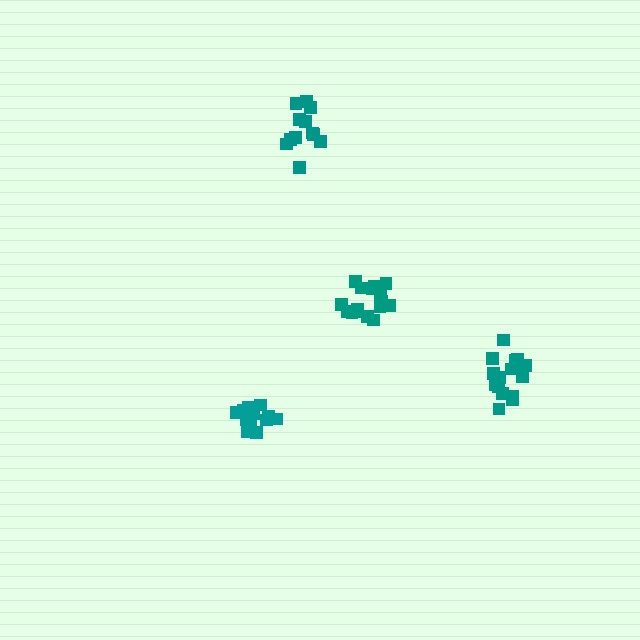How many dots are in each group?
Group 1: 16 dots, Group 2: 12 dots, Group 3: 16 dots, Group 4: 14 dots (58 total).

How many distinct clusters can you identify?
There are 4 distinct clusters.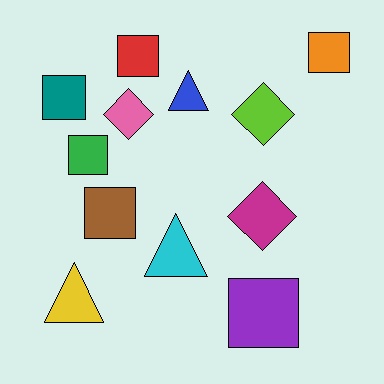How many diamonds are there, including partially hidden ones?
There are 3 diamonds.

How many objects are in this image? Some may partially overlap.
There are 12 objects.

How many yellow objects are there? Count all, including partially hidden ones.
There is 1 yellow object.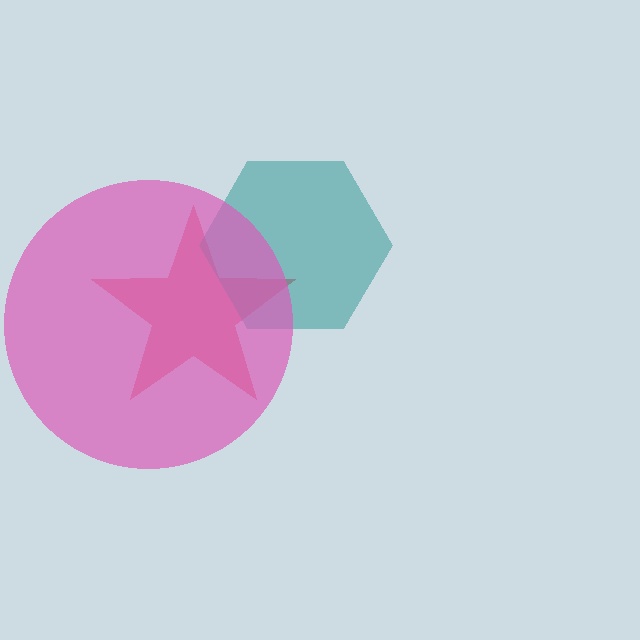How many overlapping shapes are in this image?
There are 3 overlapping shapes in the image.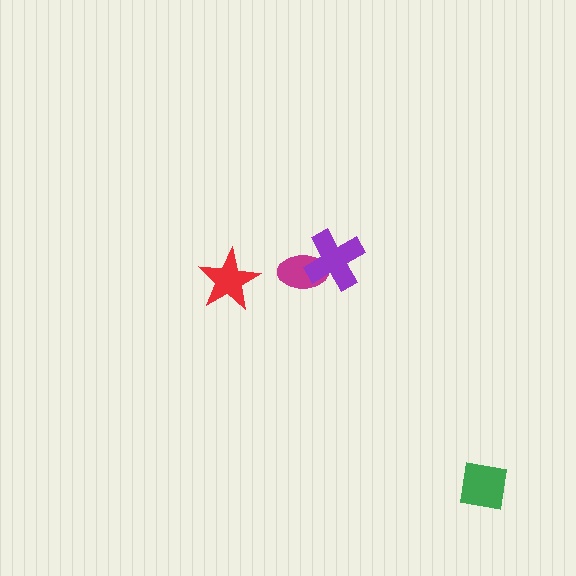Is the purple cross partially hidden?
No, no other shape covers it.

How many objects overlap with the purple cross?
1 object overlaps with the purple cross.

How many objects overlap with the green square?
0 objects overlap with the green square.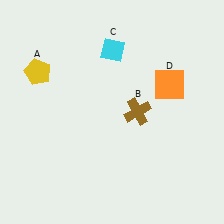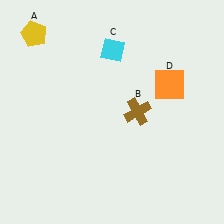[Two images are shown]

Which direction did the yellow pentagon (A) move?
The yellow pentagon (A) moved up.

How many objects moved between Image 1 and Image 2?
1 object moved between the two images.